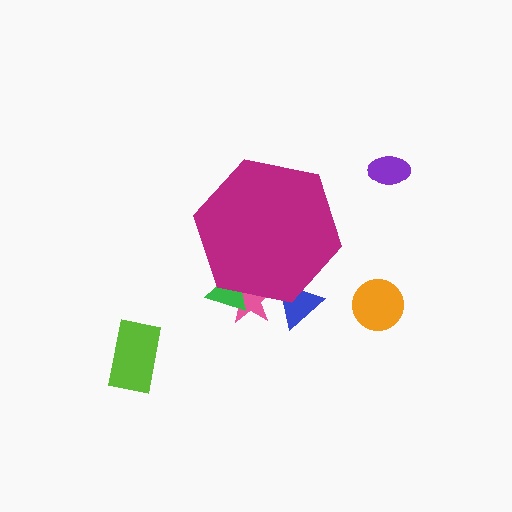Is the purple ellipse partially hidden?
No, the purple ellipse is fully visible.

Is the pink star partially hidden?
Yes, the pink star is partially hidden behind the magenta hexagon.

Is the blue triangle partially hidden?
Yes, the blue triangle is partially hidden behind the magenta hexagon.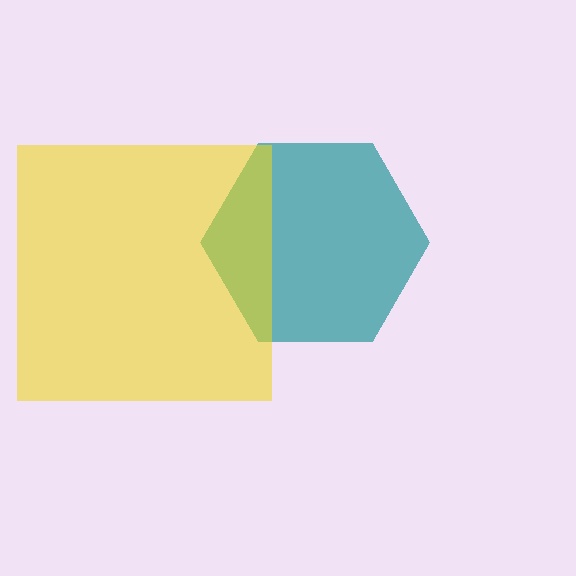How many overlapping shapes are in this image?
There are 2 overlapping shapes in the image.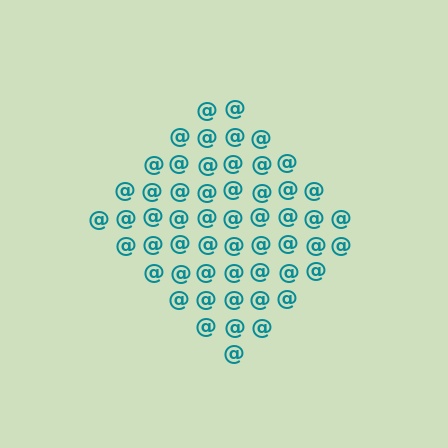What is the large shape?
The large shape is a diamond.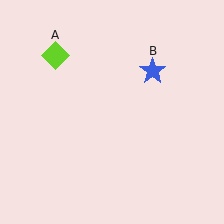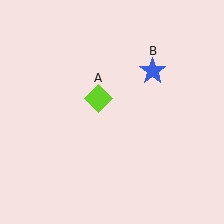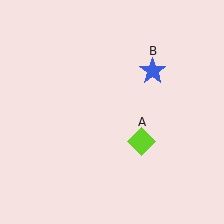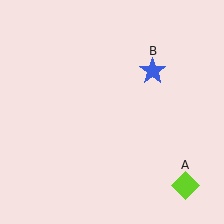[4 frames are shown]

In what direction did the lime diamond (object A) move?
The lime diamond (object A) moved down and to the right.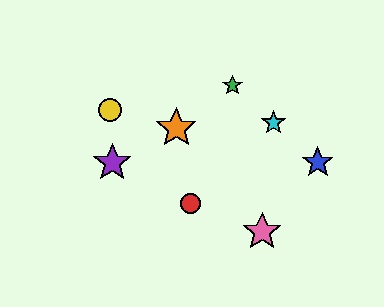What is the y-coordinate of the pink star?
The pink star is at y≈232.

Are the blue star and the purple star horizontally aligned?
Yes, both are at y≈162.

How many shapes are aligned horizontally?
2 shapes (the blue star, the purple star) are aligned horizontally.